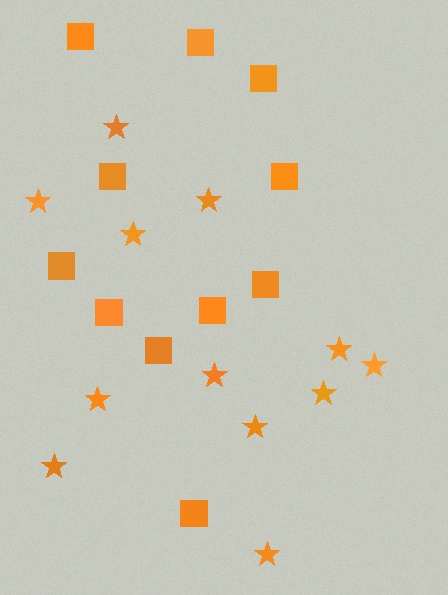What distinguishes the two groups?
There are 2 groups: one group of stars (12) and one group of squares (11).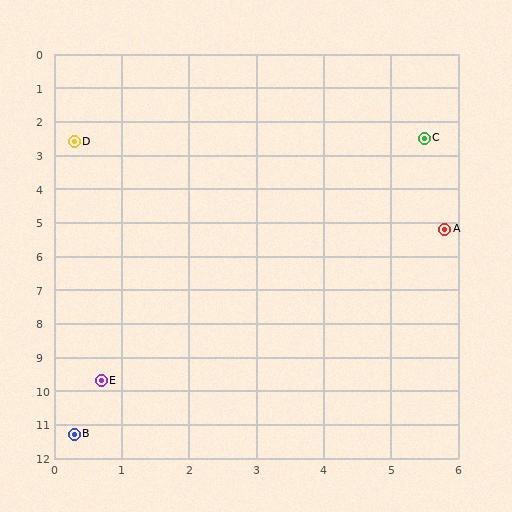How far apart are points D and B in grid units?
Points D and B are about 8.7 grid units apart.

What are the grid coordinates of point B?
Point B is at approximately (0.3, 11.3).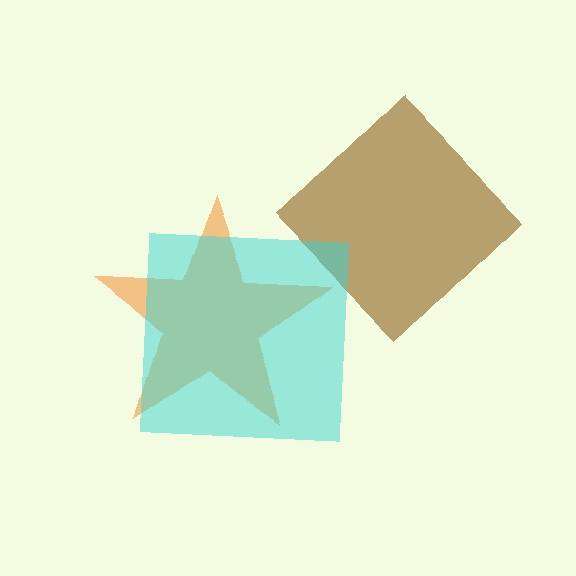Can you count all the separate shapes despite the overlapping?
Yes, there are 3 separate shapes.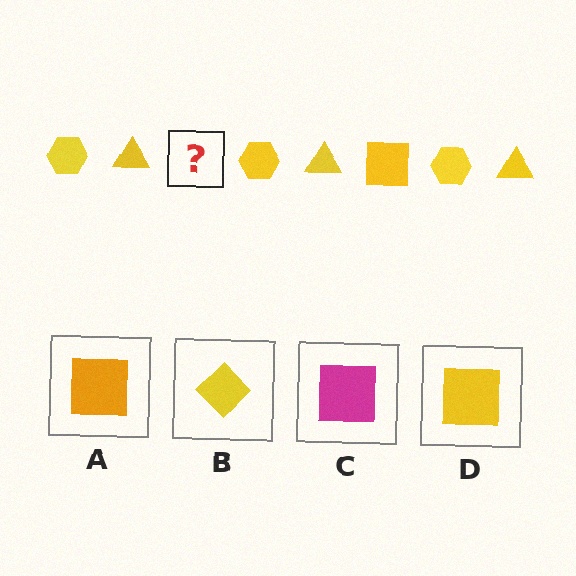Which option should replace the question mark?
Option D.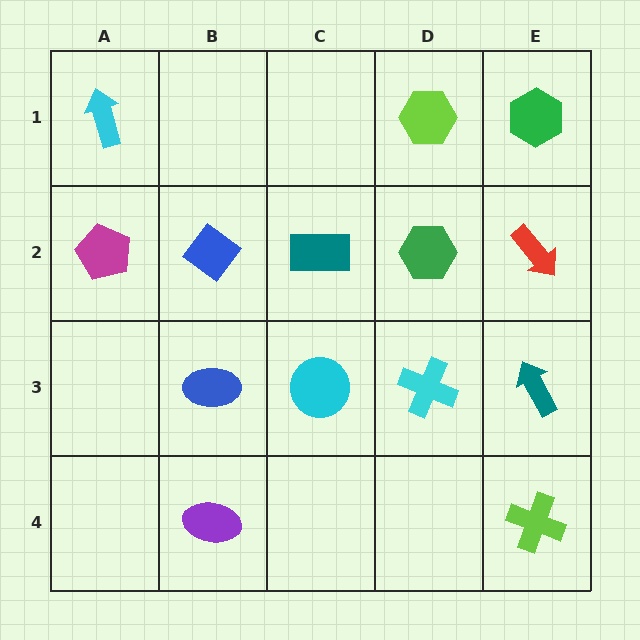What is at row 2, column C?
A teal rectangle.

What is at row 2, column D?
A green hexagon.